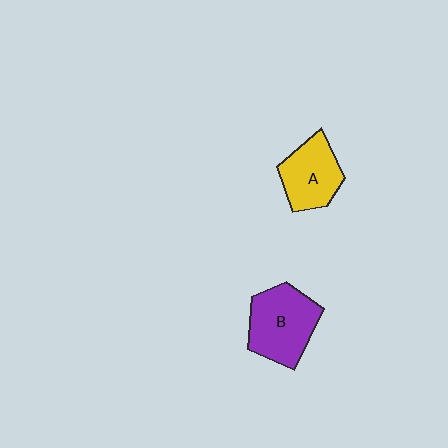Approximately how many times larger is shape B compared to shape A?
Approximately 1.3 times.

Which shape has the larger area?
Shape B (purple).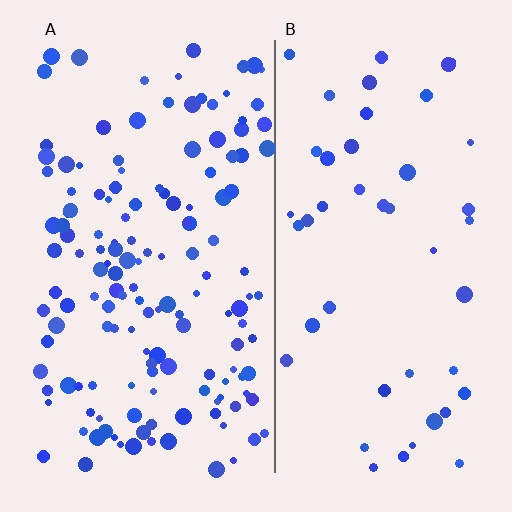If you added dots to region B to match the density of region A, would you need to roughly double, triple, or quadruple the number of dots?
Approximately triple.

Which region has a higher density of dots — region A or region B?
A (the left).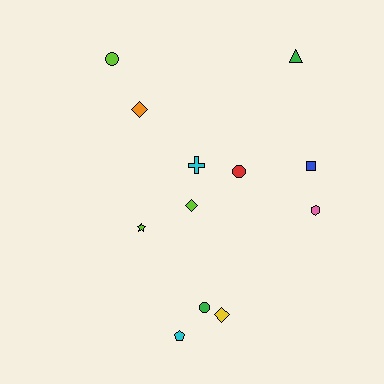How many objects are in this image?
There are 12 objects.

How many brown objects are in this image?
There are no brown objects.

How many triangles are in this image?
There is 1 triangle.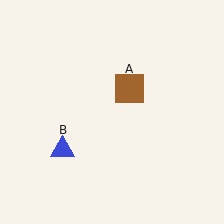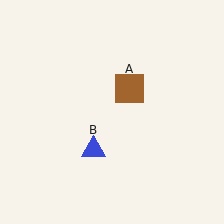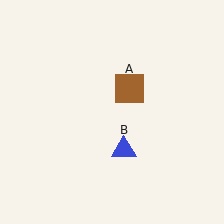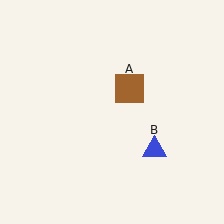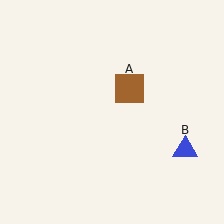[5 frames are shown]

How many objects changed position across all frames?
1 object changed position: blue triangle (object B).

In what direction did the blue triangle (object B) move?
The blue triangle (object B) moved right.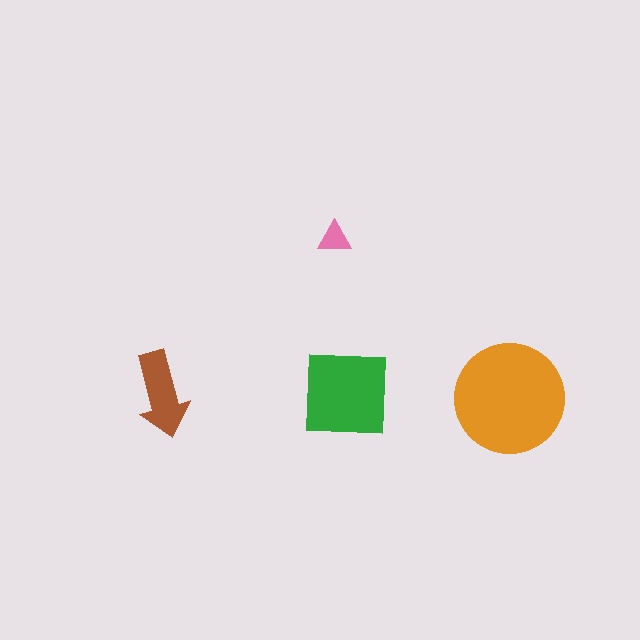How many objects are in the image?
There are 4 objects in the image.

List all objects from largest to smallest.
The orange circle, the green square, the brown arrow, the pink triangle.